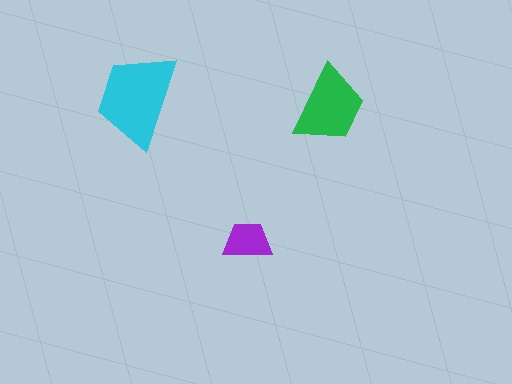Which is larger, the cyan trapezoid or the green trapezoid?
The cyan one.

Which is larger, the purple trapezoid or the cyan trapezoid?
The cyan one.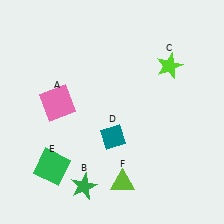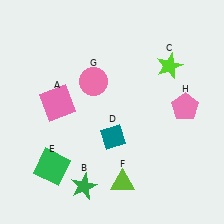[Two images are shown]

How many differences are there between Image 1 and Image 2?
There are 2 differences between the two images.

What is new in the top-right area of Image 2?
A pink pentagon (H) was added in the top-right area of Image 2.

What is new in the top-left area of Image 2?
A pink circle (G) was added in the top-left area of Image 2.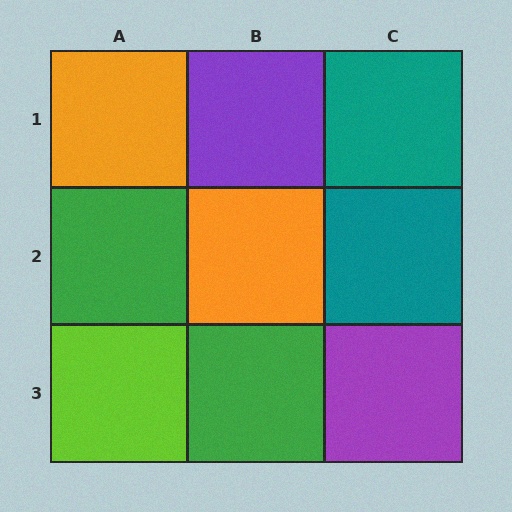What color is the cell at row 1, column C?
Teal.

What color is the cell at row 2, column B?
Orange.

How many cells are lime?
1 cell is lime.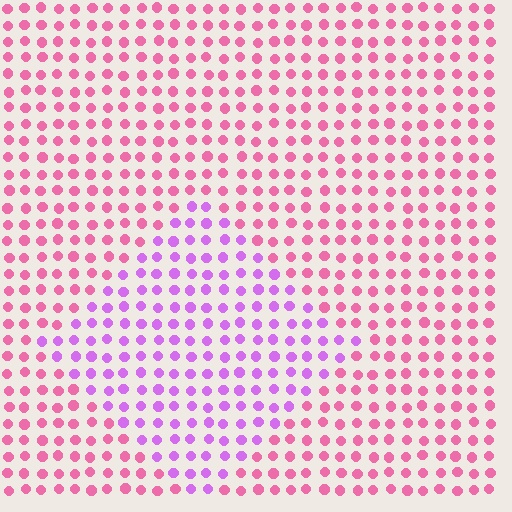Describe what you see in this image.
The image is filled with small pink elements in a uniform arrangement. A diamond-shaped region is visible where the elements are tinted to a slightly different hue, forming a subtle color boundary.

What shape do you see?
I see a diamond.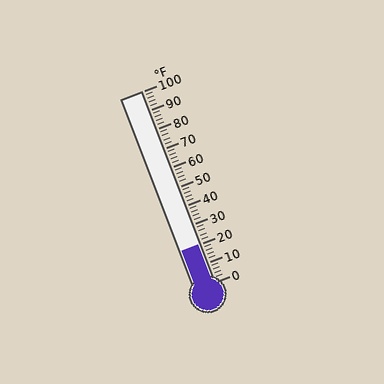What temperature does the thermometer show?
The thermometer shows approximately 20°F.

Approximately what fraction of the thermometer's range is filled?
The thermometer is filled to approximately 20% of its range.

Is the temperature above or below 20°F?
The temperature is at 20°F.